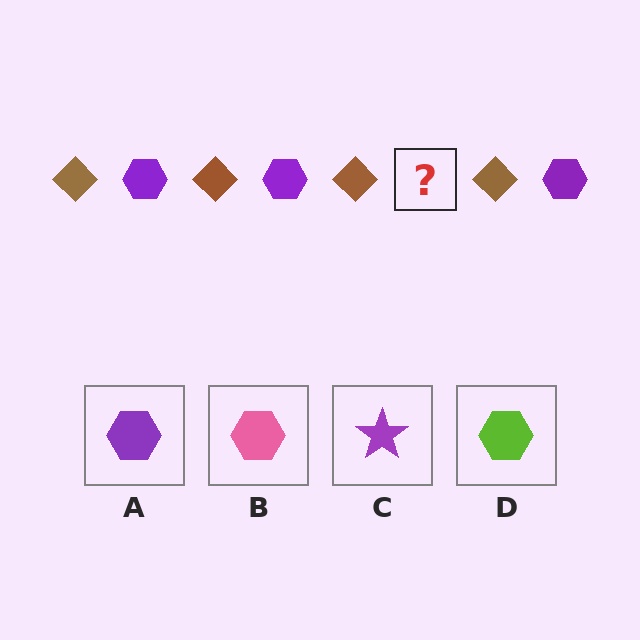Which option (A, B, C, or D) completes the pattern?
A.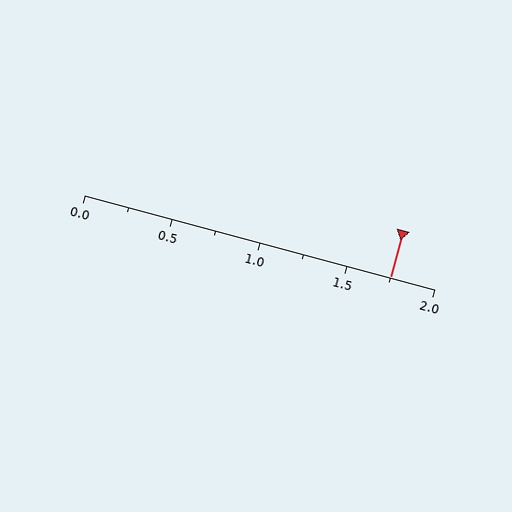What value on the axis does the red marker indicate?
The marker indicates approximately 1.75.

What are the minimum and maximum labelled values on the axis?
The axis runs from 0.0 to 2.0.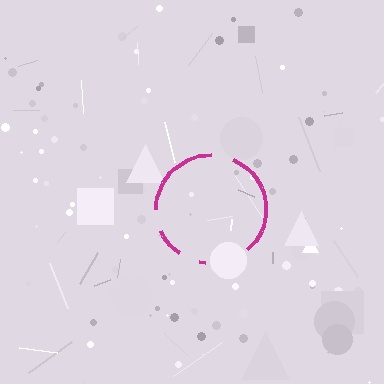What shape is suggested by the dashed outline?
The dashed outline suggests a circle.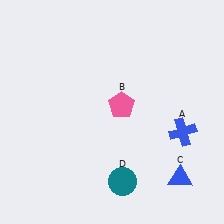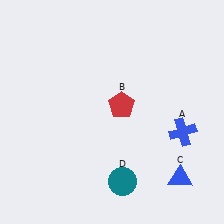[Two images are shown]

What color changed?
The pentagon (B) changed from pink in Image 1 to red in Image 2.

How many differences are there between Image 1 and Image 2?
There is 1 difference between the two images.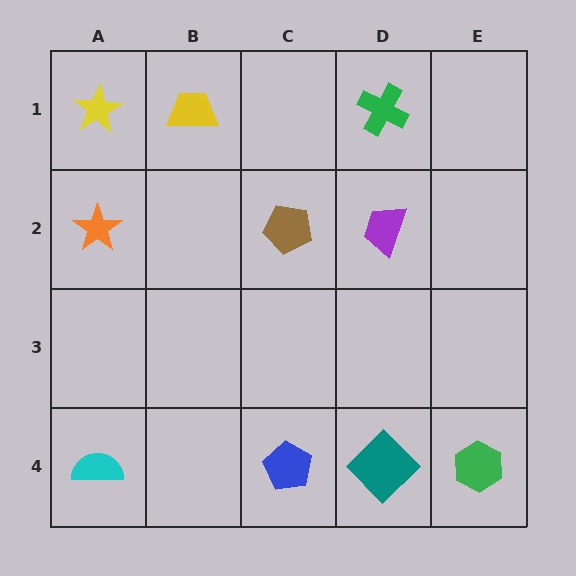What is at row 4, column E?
A green hexagon.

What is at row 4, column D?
A teal diamond.